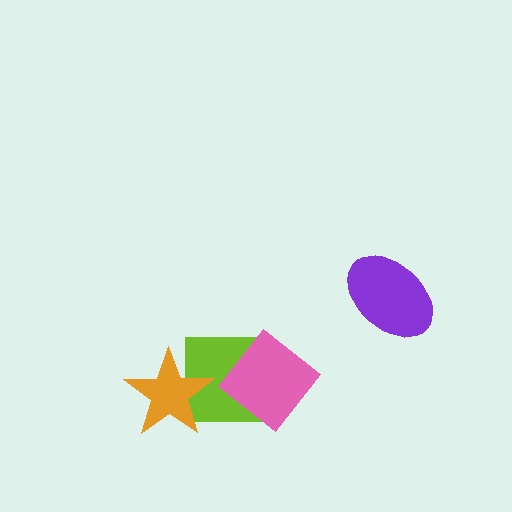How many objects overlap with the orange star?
1 object overlaps with the orange star.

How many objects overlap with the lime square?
2 objects overlap with the lime square.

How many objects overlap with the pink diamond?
1 object overlaps with the pink diamond.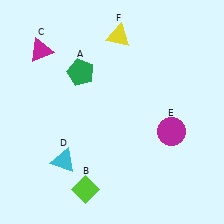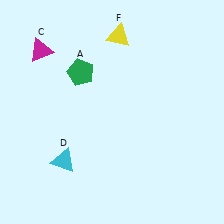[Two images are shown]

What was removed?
The lime diamond (B), the magenta circle (E) were removed in Image 2.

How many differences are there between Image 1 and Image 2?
There are 2 differences between the two images.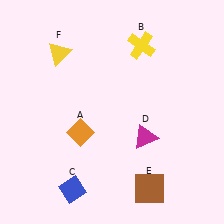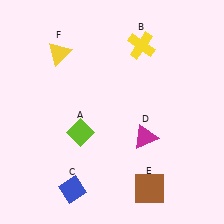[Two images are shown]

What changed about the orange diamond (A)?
In Image 1, A is orange. In Image 2, it changed to lime.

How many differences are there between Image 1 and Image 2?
There is 1 difference between the two images.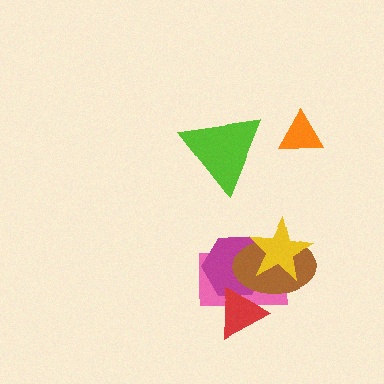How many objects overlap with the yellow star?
3 objects overlap with the yellow star.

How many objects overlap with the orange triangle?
0 objects overlap with the orange triangle.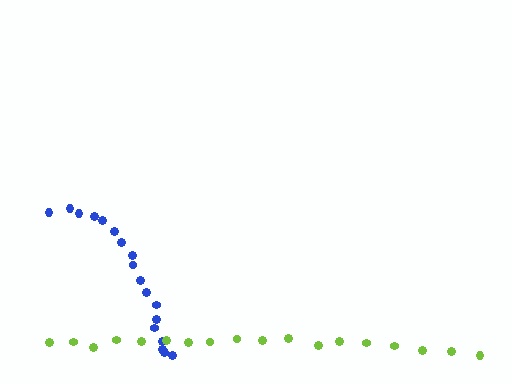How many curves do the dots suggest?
There are 2 distinct paths.